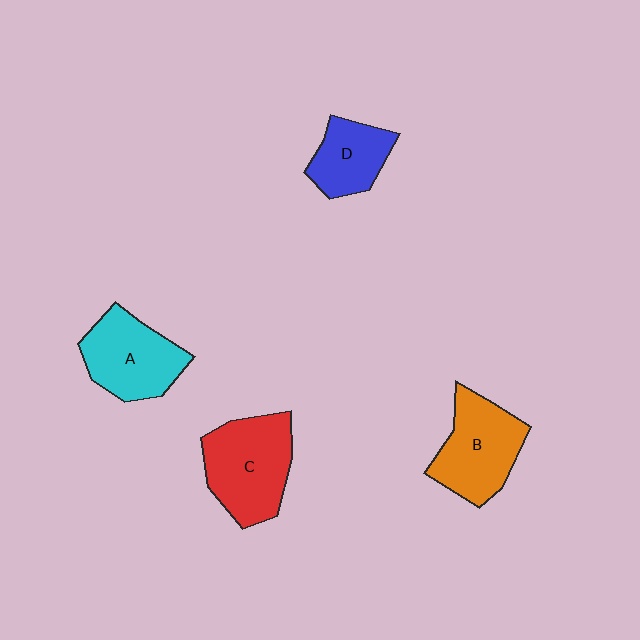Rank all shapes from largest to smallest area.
From largest to smallest: C (red), B (orange), A (cyan), D (blue).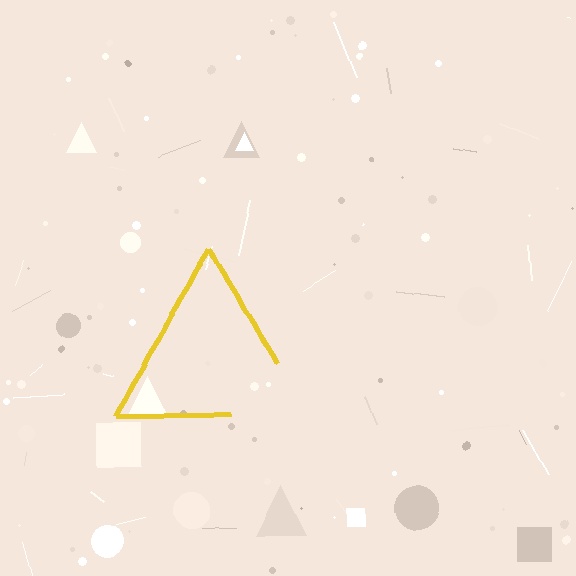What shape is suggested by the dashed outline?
The dashed outline suggests a triangle.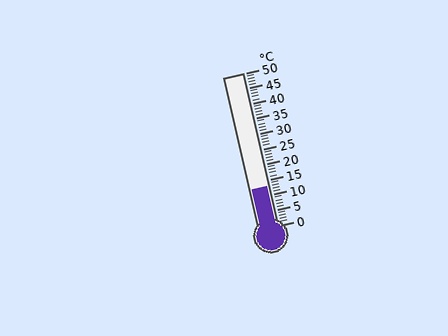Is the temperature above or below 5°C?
The temperature is above 5°C.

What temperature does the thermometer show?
The thermometer shows approximately 13°C.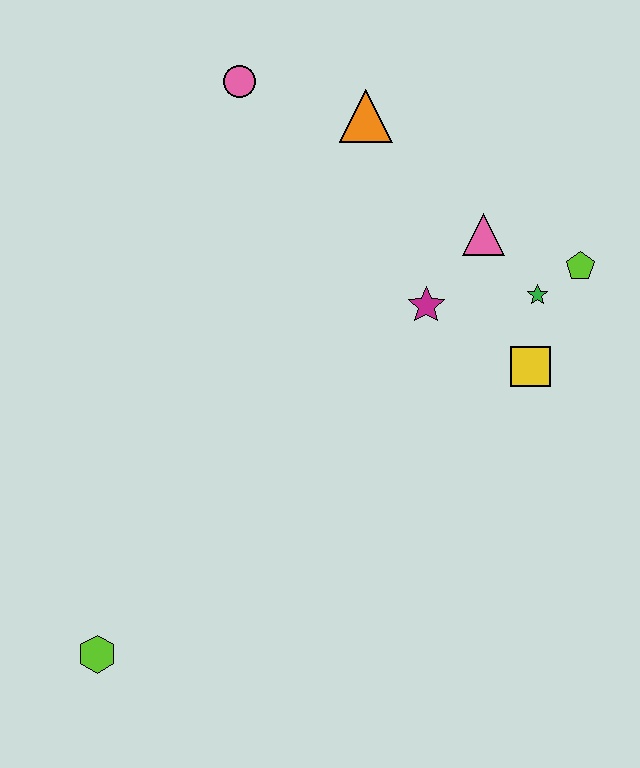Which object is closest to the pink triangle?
The green star is closest to the pink triangle.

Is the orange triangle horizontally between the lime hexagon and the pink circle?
No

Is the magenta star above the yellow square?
Yes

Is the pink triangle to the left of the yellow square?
Yes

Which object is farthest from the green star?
The lime hexagon is farthest from the green star.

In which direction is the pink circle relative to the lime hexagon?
The pink circle is above the lime hexagon.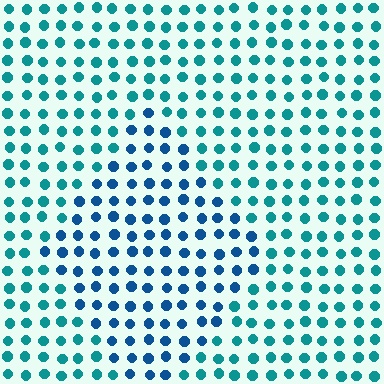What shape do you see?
I see a diamond.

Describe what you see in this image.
The image is filled with small teal elements in a uniform arrangement. A diamond-shaped region is visible where the elements are tinted to a slightly different hue, forming a subtle color boundary.